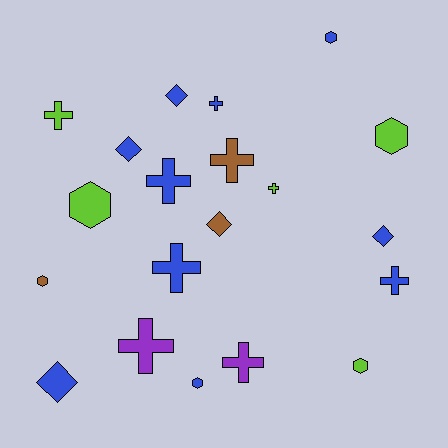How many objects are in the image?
There are 20 objects.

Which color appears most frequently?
Blue, with 10 objects.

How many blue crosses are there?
There are 4 blue crosses.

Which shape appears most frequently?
Cross, with 9 objects.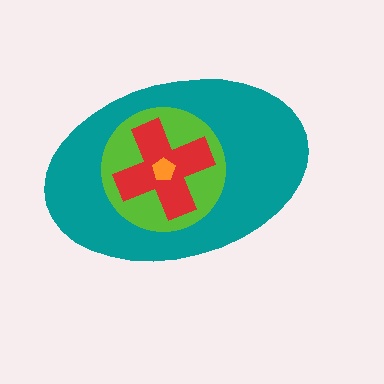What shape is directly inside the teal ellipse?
The lime circle.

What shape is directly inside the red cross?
The orange pentagon.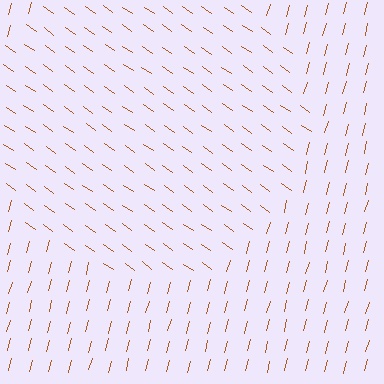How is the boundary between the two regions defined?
The boundary is defined purely by a change in line orientation (approximately 71 degrees difference). All lines are the same color and thickness.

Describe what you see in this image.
The image is filled with small brown line segments. A circle region in the image has lines oriented differently from the surrounding lines, creating a visible texture boundary.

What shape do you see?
I see a circle.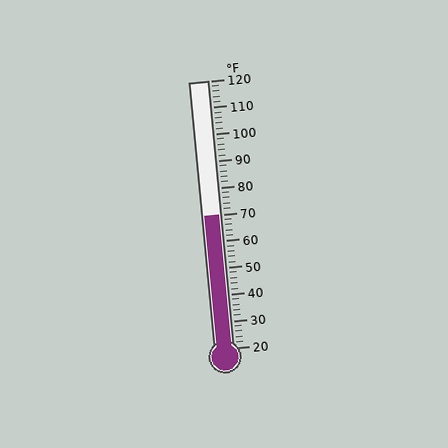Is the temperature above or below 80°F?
The temperature is below 80°F.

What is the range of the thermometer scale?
The thermometer scale ranges from 20°F to 120°F.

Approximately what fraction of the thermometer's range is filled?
The thermometer is filled to approximately 50% of its range.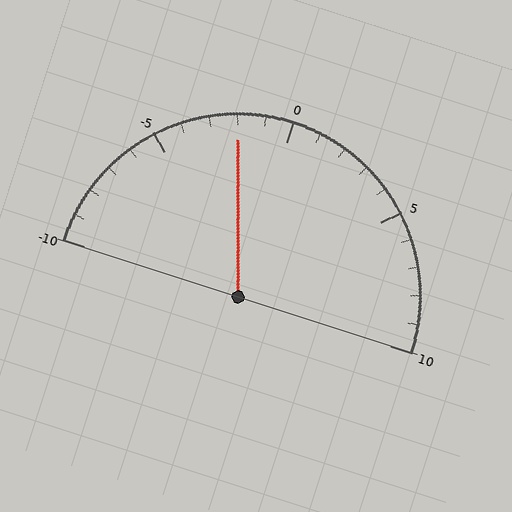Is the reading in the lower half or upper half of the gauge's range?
The reading is in the lower half of the range (-10 to 10).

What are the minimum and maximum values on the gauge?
The gauge ranges from -10 to 10.